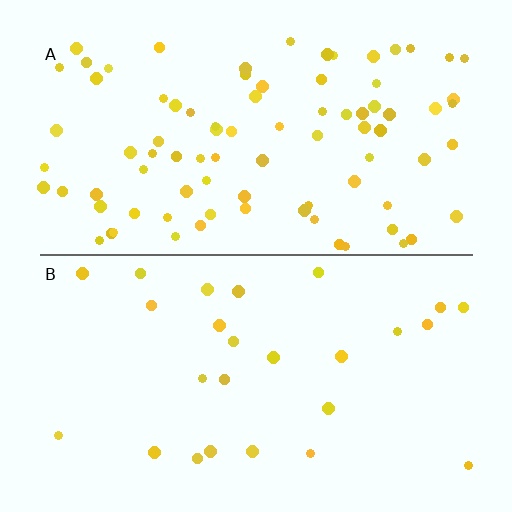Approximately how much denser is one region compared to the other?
Approximately 3.3× — region A over region B.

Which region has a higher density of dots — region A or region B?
A (the top).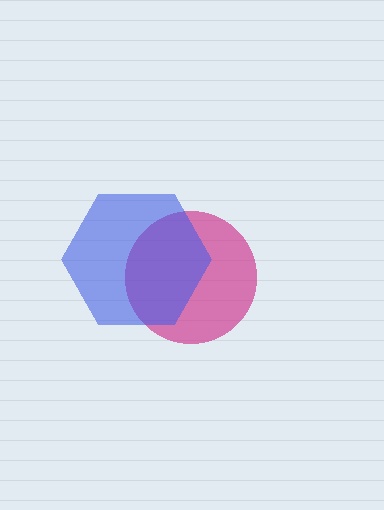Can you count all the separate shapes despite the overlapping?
Yes, there are 2 separate shapes.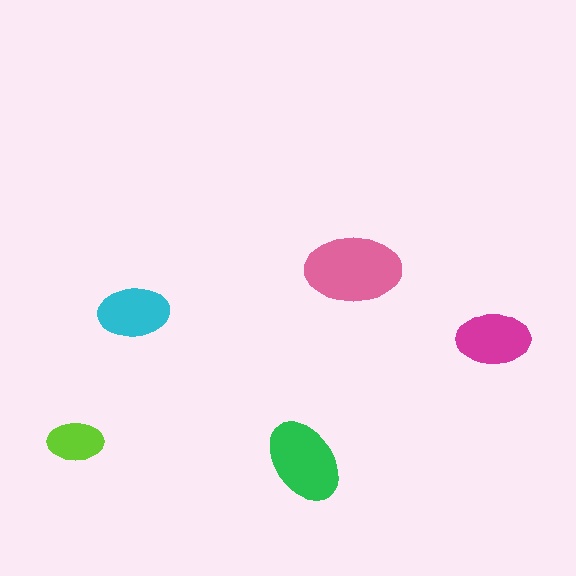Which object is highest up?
The pink ellipse is topmost.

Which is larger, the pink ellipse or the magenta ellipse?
The pink one.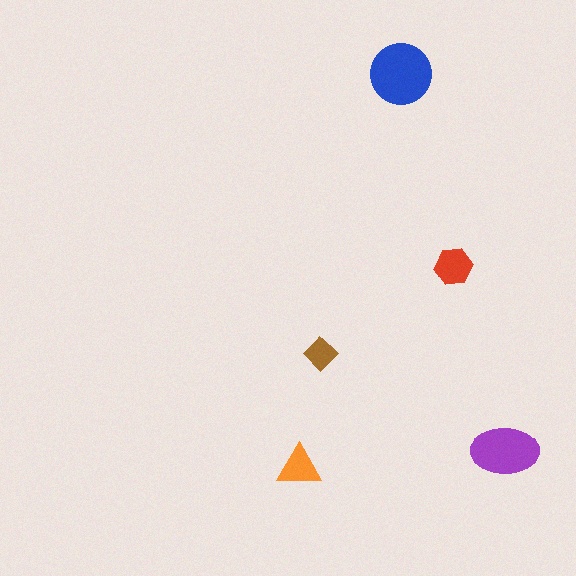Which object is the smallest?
The brown diamond.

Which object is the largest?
The blue circle.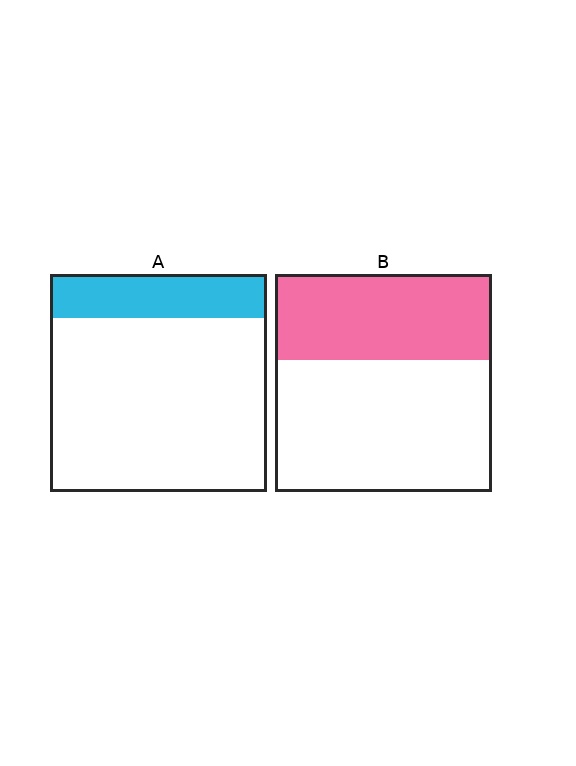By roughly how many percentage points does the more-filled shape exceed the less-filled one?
By roughly 20 percentage points (B over A).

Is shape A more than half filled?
No.